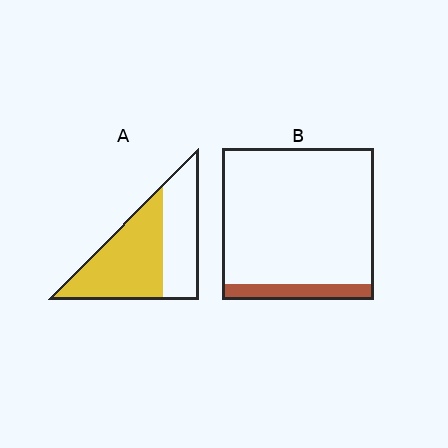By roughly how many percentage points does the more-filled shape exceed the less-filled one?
By roughly 50 percentage points (A over B).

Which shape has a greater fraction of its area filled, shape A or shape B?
Shape A.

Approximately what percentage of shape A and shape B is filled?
A is approximately 60% and B is approximately 10%.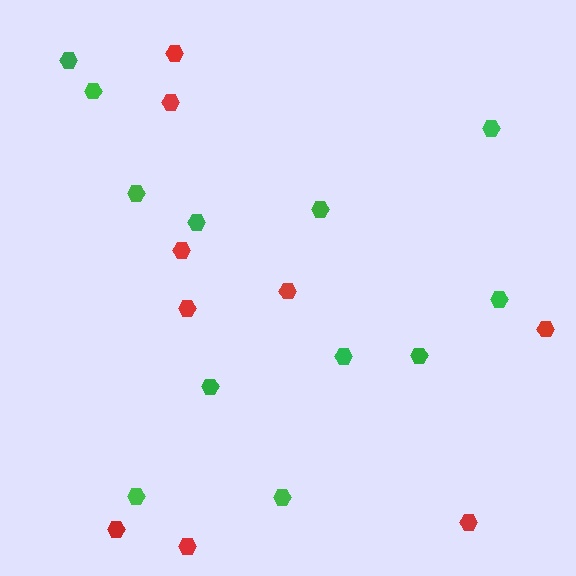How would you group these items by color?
There are 2 groups: one group of red hexagons (9) and one group of green hexagons (12).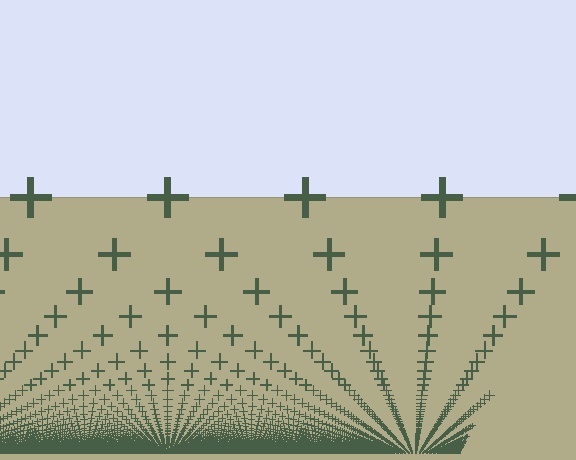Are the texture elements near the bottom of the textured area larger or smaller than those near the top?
Smaller. The gradient is inverted — elements near the bottom are smaller and denser.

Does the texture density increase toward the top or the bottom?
Density increases toward the bottom.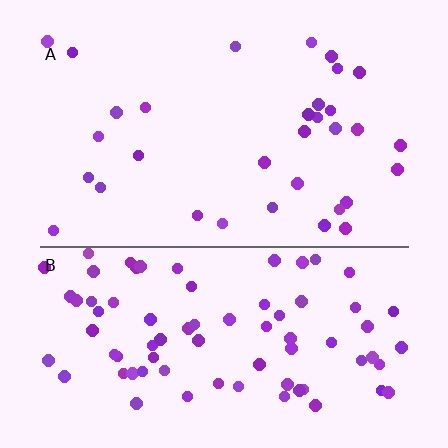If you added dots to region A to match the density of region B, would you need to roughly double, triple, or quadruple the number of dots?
Approximately double.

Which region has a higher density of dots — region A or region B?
B (the bottom).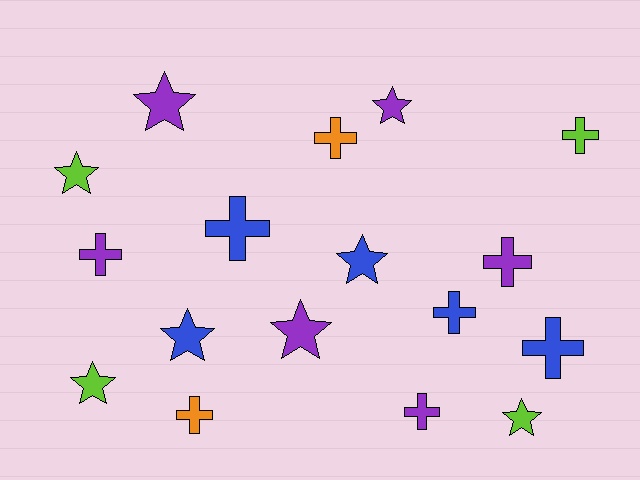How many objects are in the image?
There are 17 objects.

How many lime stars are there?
There are 3 lime stars.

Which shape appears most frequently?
Cross, with 9 objects.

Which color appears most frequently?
Purple, with 6 objects.